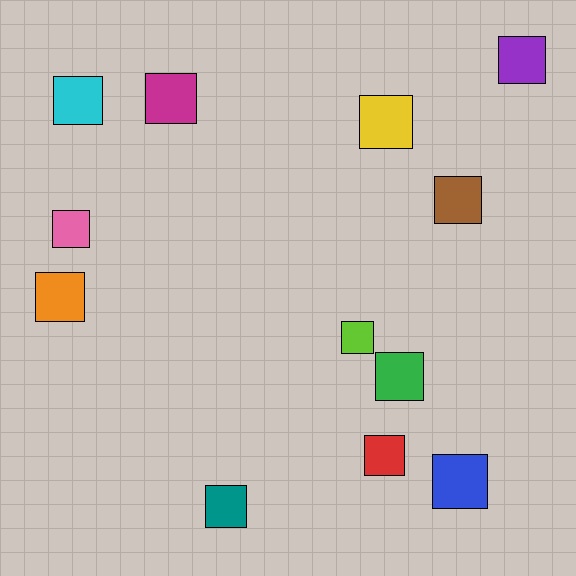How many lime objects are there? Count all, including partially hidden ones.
There is 1 lime object.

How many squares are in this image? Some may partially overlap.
There are 12 squares.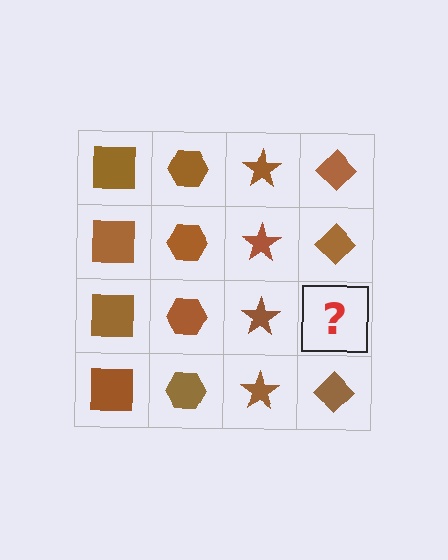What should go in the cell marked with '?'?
The missing cell should contain a brown diamond.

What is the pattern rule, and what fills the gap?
The rule is that each column has a consistent shape. The gap should be filled with a brown diamond.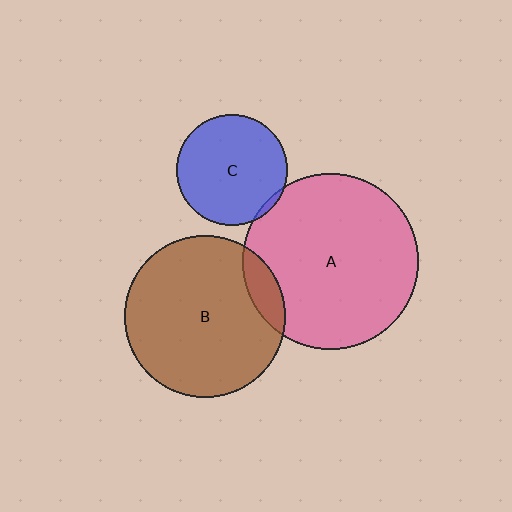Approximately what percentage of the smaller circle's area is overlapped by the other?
Approximately 5%.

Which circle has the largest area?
Circle A (pink).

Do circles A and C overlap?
Yes.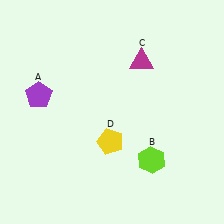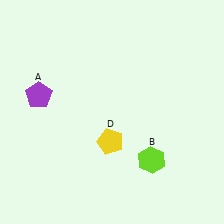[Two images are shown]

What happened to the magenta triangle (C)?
The magenta triangle (C) was removed in Image 2. It was in the top-right area of Image 1.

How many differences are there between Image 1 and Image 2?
There is 1 difference between the two images.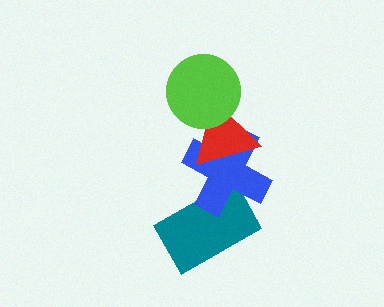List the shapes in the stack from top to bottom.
From top to bottom: the lime circle, the red triangle, the blue cross, the teal rectangle.